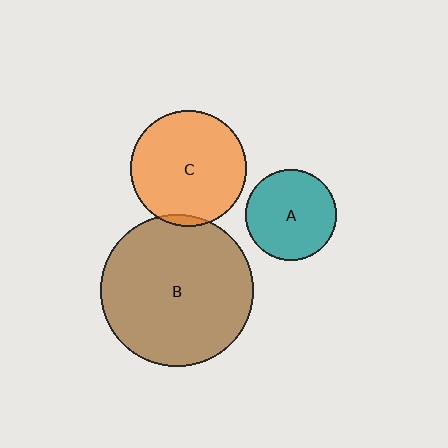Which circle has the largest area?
Circle B (brown).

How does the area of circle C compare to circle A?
Approximately 1.7 times.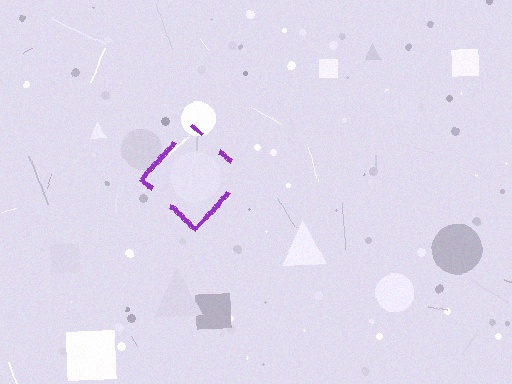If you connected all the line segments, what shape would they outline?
They would outline a diamond.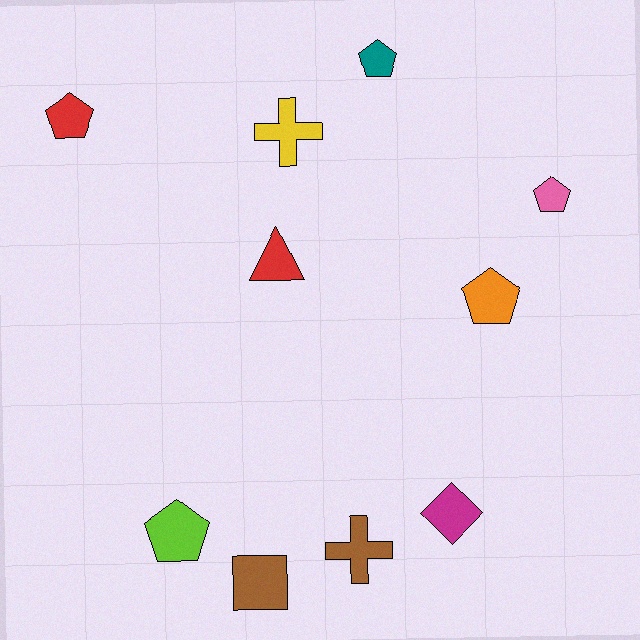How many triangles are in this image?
There is 1 triangle.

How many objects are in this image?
There are 10 objects.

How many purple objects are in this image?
There are no purple objects.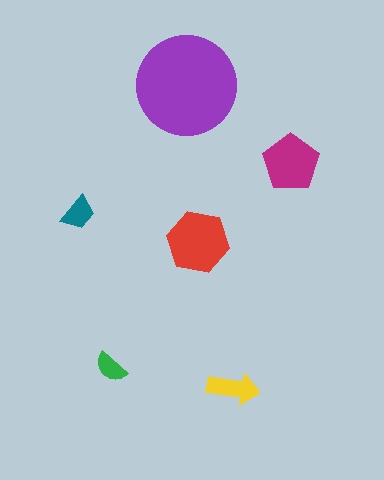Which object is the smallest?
The green semicircle.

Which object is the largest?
The purple circle.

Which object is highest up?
The purple circle is topmost.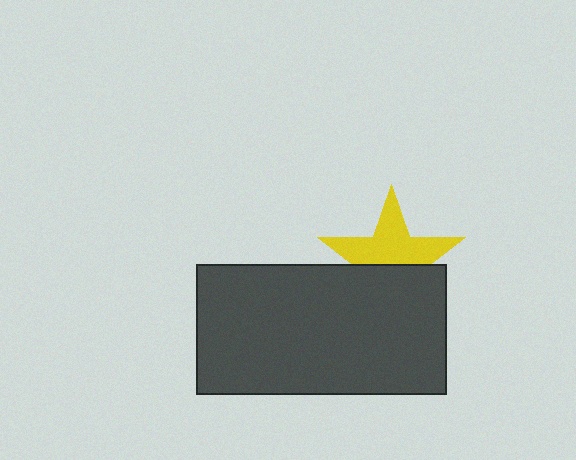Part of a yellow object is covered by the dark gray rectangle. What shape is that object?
It is a star.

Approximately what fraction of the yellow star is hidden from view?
Roughly 45% of the yellow star is hidden behind the dark gray rectangle.